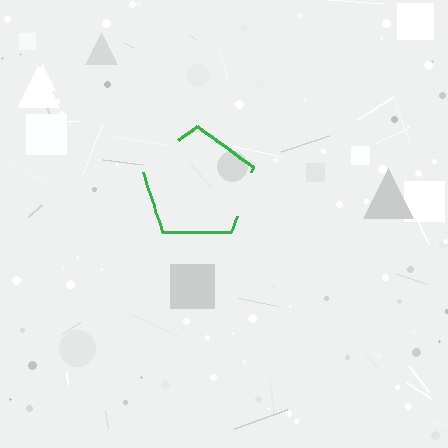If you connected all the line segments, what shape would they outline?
They would outline a pentagon.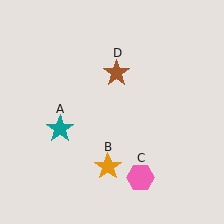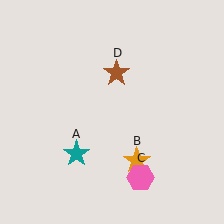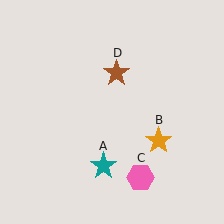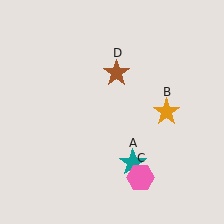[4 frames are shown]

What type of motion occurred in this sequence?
The teal star (object A), orange star (object B) rotated counterclockwise around the center of the scene.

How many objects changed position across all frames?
2 objects changed position: teal star (object A), orange star (object B).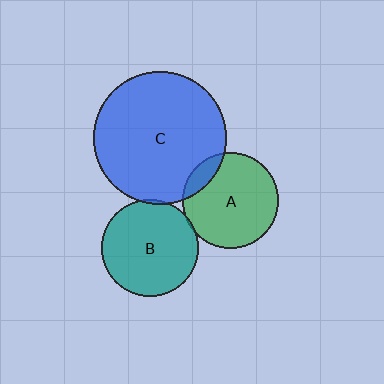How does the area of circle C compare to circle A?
Approximately 1.9 times.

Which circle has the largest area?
Circle C (blue).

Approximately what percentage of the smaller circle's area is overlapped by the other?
Approximately 10%.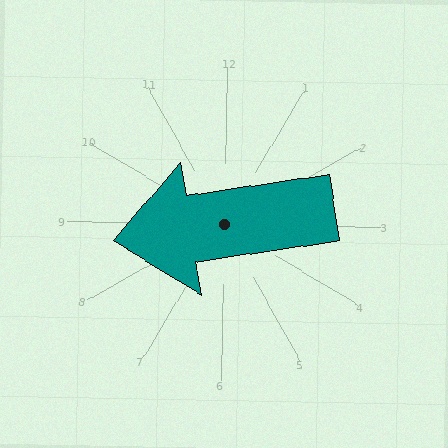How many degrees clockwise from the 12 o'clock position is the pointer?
Approximately 260 degrees.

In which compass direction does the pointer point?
West.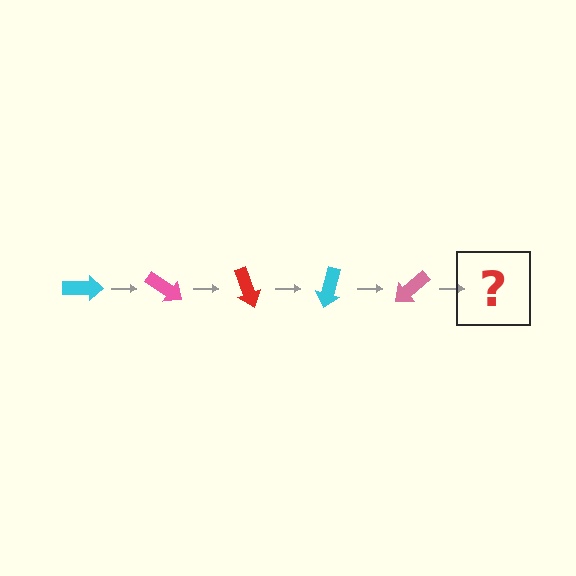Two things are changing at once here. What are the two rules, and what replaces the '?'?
The two rules are that it rotates 35 degrees each step and the color cycles through cyan, pink, and red. The '?' should be a red arrow, rotated 175 degrees from the start.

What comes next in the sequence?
The next element should be a red arrow, rotated 175 degrees from the start.